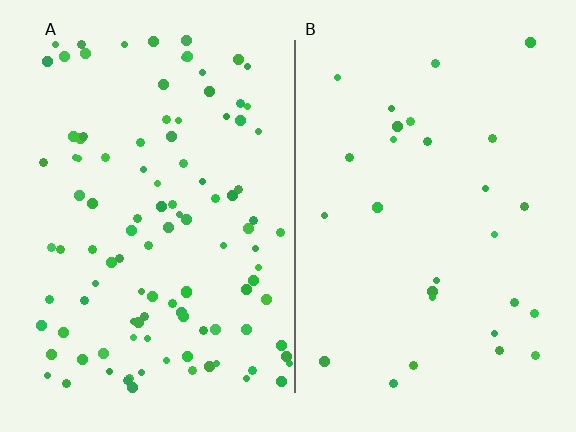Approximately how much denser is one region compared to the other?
Approximately 3.7× — region A over region B.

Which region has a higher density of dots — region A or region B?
A (the left).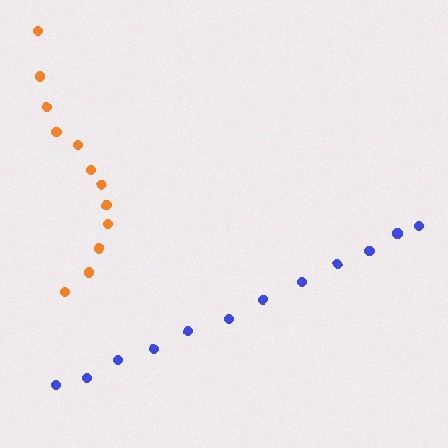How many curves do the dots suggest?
There are 2 distinct paths.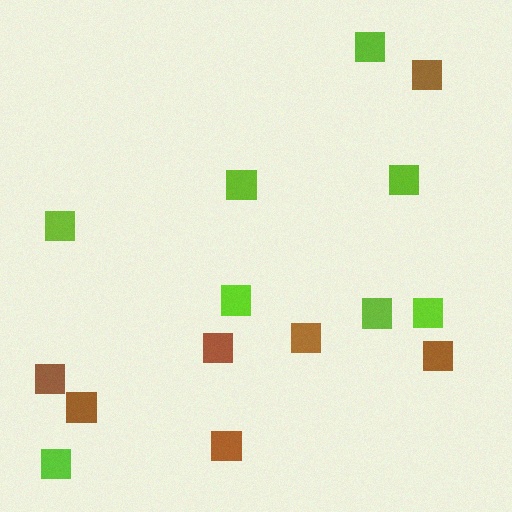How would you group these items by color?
There are 2 groups: one group of brown squares (7) and one group of lime squares (8).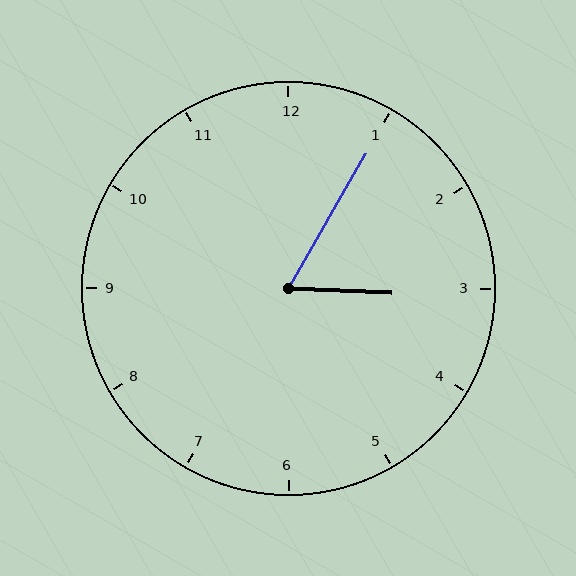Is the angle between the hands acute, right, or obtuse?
It is acute.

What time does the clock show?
3:05.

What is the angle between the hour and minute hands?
Approximately 62 degrees.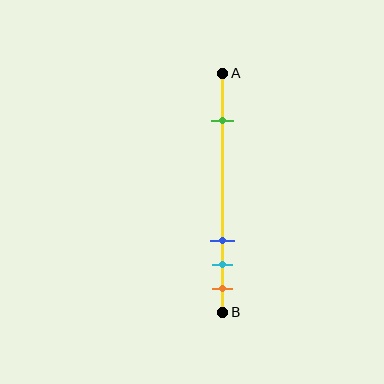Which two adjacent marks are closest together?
The cyan and orange marks are the closest adjacent pair.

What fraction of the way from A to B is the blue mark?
The blue mark is approximately 70% (0.7) of the way from A to B.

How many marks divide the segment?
There are 4 marks dividing the segment.